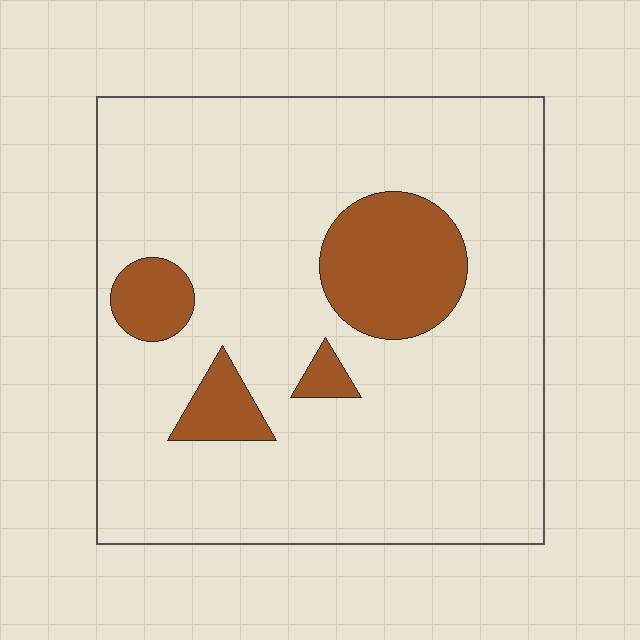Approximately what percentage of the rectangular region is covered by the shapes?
Approximately 15%.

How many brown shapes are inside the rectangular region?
4.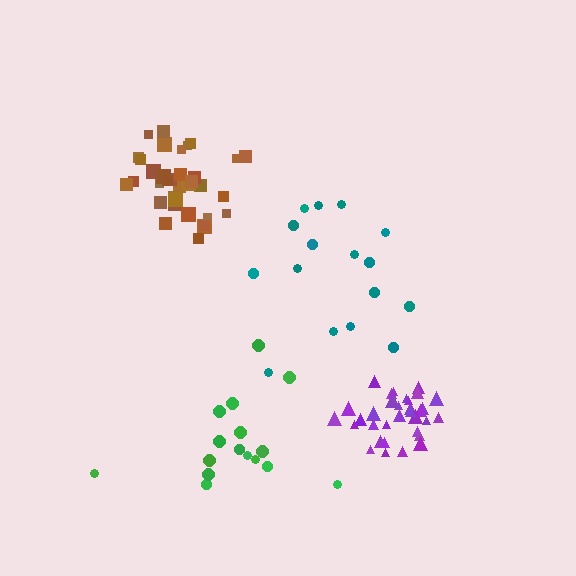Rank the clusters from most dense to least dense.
purple, brown, green, teal.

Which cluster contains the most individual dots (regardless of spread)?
Brown (35).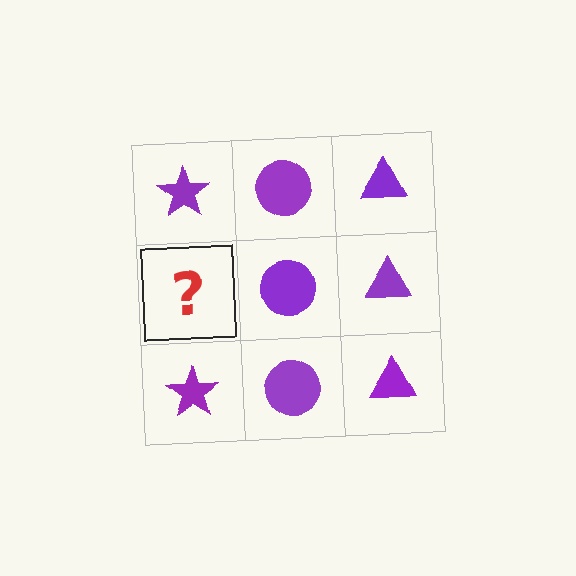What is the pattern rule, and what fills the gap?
The rule is that each column has a consistent shape. The gap should be filled with a purple star.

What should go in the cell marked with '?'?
The missing cell should contain a purple star.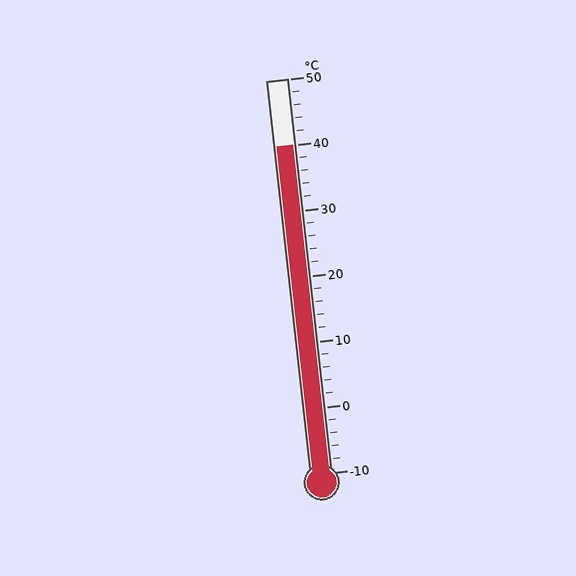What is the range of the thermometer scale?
The thermometer scale ranges from -10°C to 50°C.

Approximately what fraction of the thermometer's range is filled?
The thermometer is filled to approximately 85% of its range.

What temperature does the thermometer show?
The thermometer shows approximately 40°C.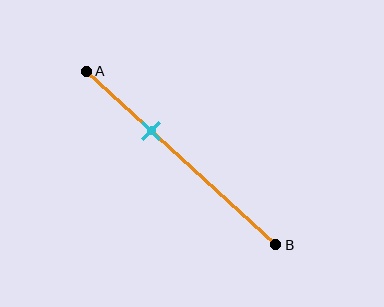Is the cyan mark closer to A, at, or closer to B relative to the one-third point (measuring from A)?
The cyan mark is approximately at the one-third point of segment AB.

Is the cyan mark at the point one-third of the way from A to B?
Yes, the mark is approximately at the one-third point.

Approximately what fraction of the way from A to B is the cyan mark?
The cyan mark is approximately 35% of the way from A to B.